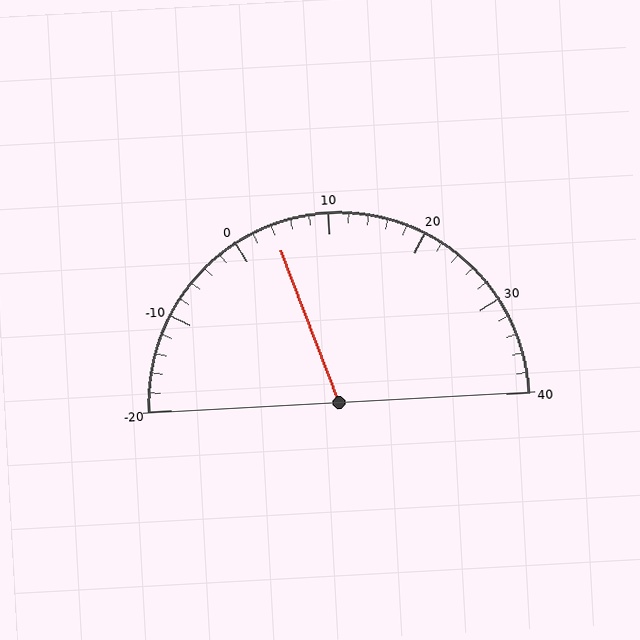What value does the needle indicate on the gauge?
The needle indicates approximately 4.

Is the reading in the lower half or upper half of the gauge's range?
The reading is in the lower half of the range (-20 to 40).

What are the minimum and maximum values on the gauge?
The gauge ranges from -20 to 40.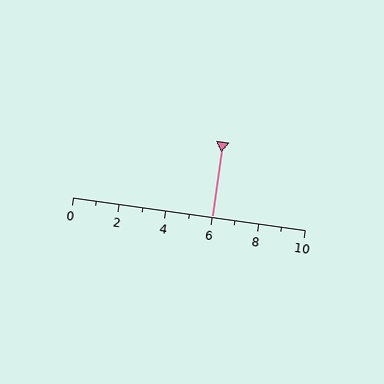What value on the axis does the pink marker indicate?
The marker indicates approximately 6.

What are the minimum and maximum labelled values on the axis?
The axis runs from 0 to 10.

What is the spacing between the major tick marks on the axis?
The major ticks are spaced 2 apart.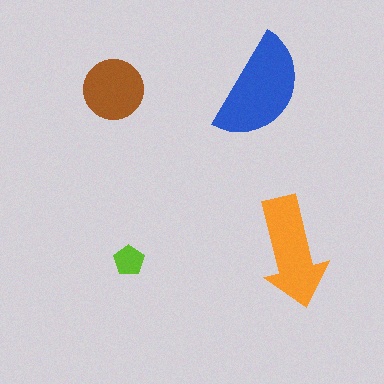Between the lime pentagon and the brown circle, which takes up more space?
The brown circle.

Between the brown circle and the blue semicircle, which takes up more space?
The blue semicircle.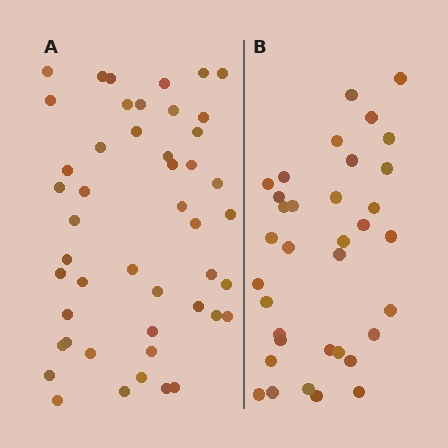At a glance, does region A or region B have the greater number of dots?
Region A (the left region) has more dots.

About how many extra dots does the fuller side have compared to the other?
Region A has roughly 12 or so more dots than region B.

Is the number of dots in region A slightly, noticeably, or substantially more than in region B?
Region A has noticeably more, but not dramatically so. The ratio is roughly 1.3 to 1.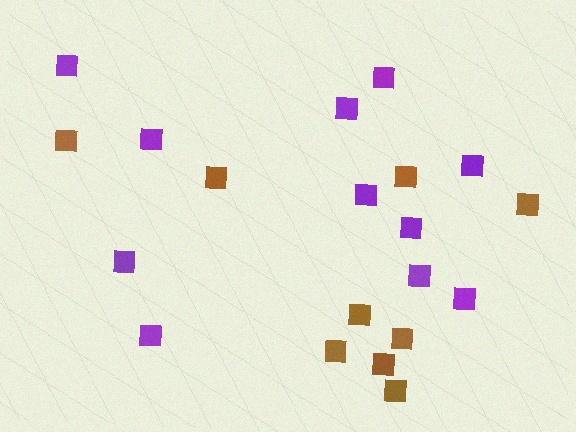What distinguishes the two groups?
There are 2 groups: one group of brown squares (9) and one group of purple squares (11).